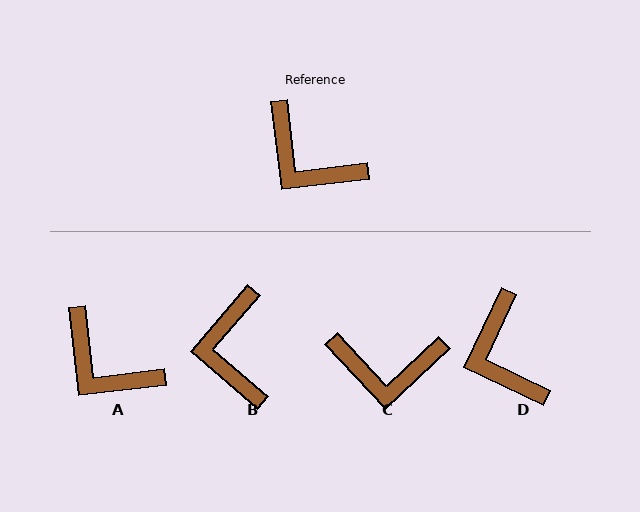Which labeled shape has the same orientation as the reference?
A.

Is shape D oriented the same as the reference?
No, it is off by about 32 degrees.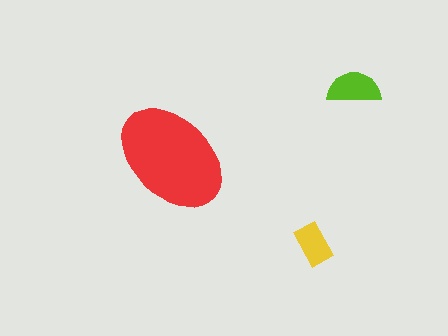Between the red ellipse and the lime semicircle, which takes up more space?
The red ellipse.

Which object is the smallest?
The yellow rectangle.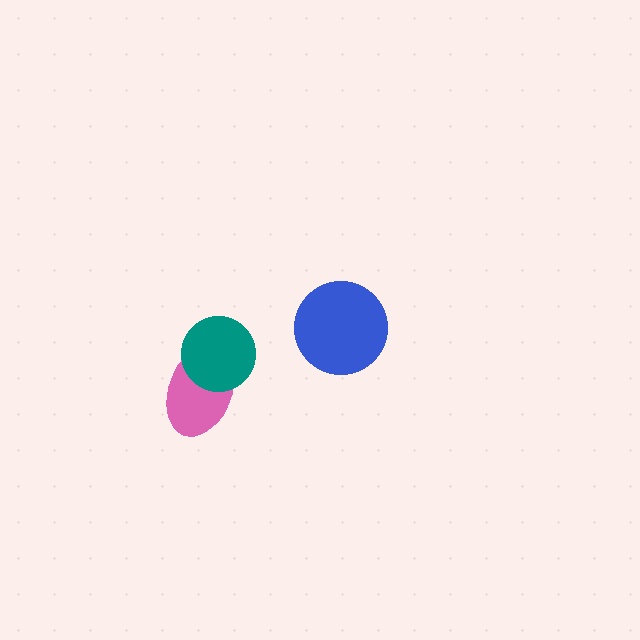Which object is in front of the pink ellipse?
The teal circle is in front of the pink ellipse.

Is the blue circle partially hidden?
No, no other shape covers it.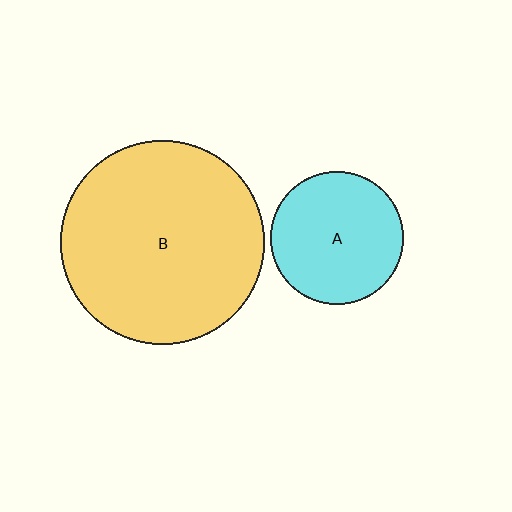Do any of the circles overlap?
No, none of the circles overlap.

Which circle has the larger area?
Circle B (yellow).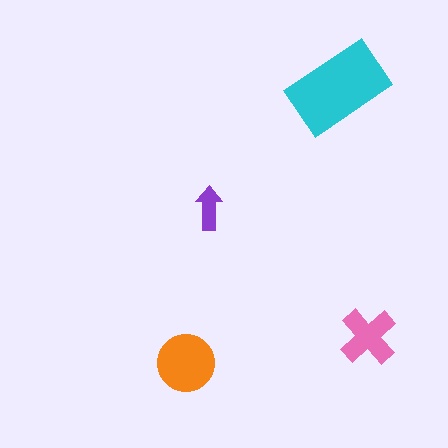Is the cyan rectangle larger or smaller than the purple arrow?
Larger.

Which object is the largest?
The cyan rectangle.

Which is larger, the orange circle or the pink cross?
The orange circle.